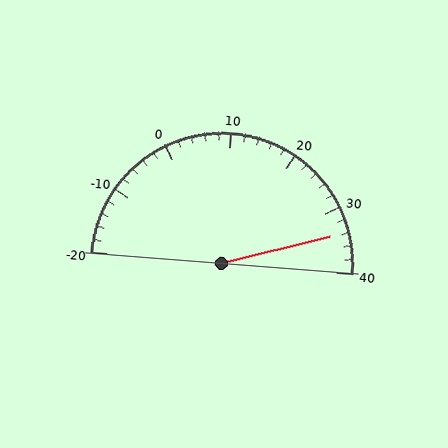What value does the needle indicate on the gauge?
The needle indicates approximately 34.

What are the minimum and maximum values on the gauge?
The gauge ranges from -20 to 40.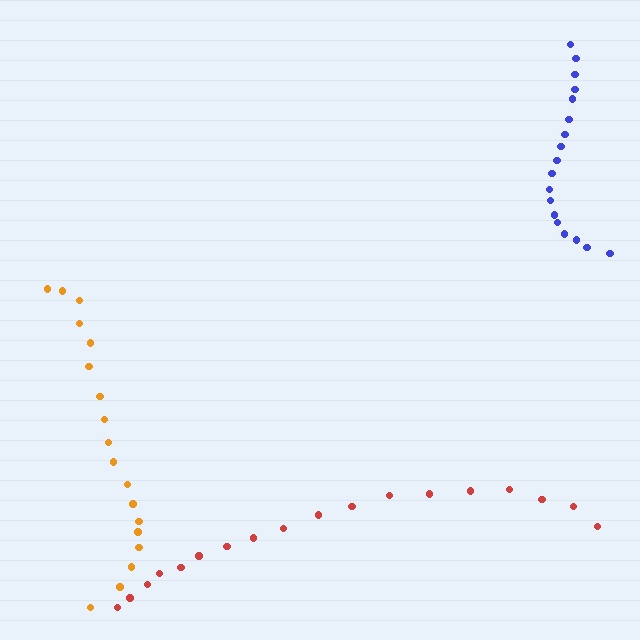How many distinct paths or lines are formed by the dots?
There are 3 distinct paths.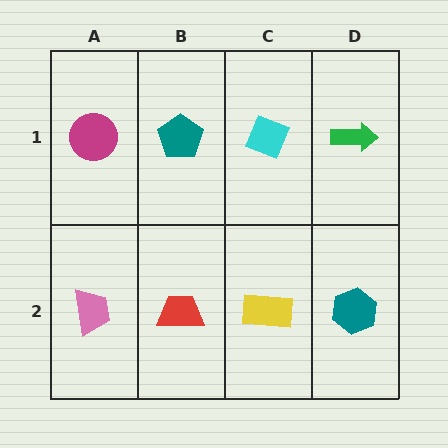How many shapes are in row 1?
4 shapes.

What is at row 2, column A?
A pink trapezoid.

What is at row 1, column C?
A cyan diamond.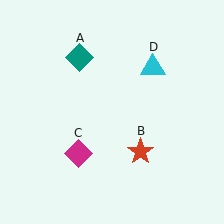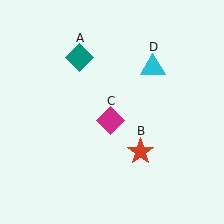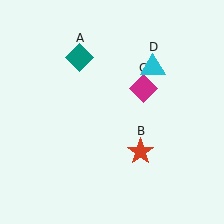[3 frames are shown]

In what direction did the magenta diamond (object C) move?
The magenta diamond (object C) moved up and to the right.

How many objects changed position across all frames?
1 object changed position: magenta diamond (object C).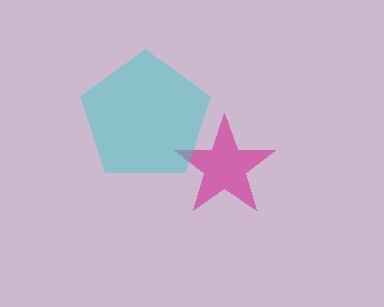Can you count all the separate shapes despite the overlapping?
Yes, there are 2 separate shapes.